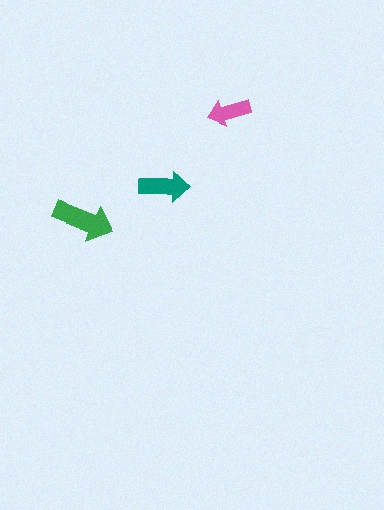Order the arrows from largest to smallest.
the green one, the teal one, the pink one.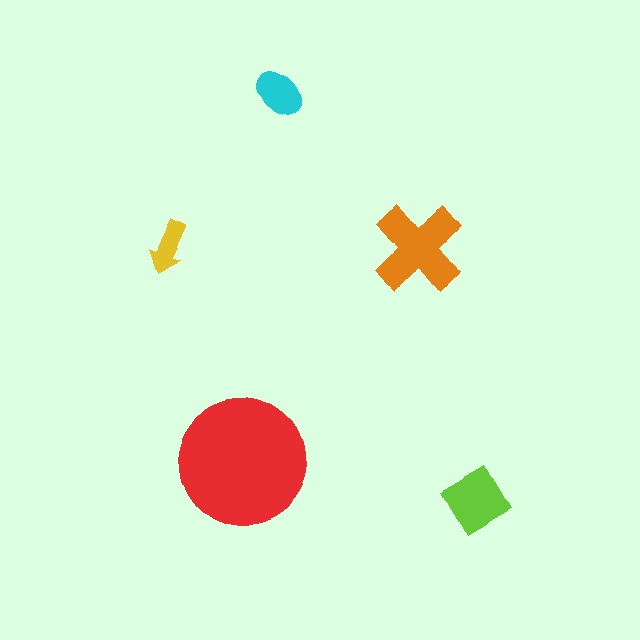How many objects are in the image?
There are 5 objects in the image.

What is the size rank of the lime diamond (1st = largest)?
3rd.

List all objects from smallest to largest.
The yellow arrow, the cyan ellipse, the lime diamond, the orange cross, the red circle.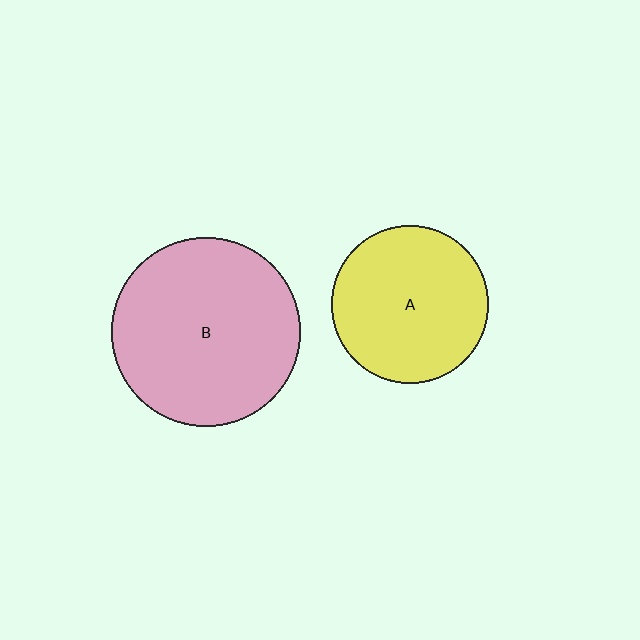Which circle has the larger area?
Circle B (pink).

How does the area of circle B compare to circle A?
Approximately 1.4 times.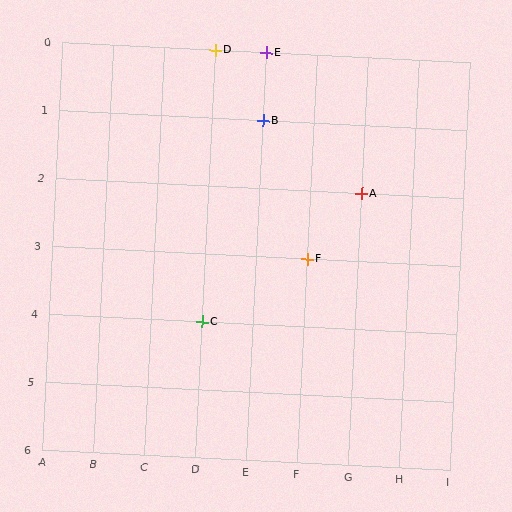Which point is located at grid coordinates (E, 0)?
Point E is at (E, 0).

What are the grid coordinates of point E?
Point E is at grid coordinates (E, 0).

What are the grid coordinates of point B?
Point B is at grid coordinates (E, 1).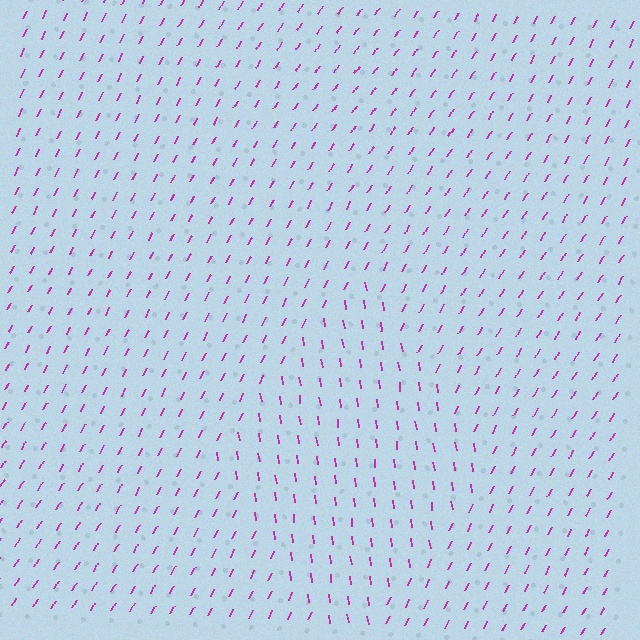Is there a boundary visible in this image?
Yes, there is a texture boundary formed by a change in line orientation.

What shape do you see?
I see a diamond.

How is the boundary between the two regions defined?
The boundary is defined purely by a change in line orientation (approximately 35 degrees difference). All lines are the same color and thickness.